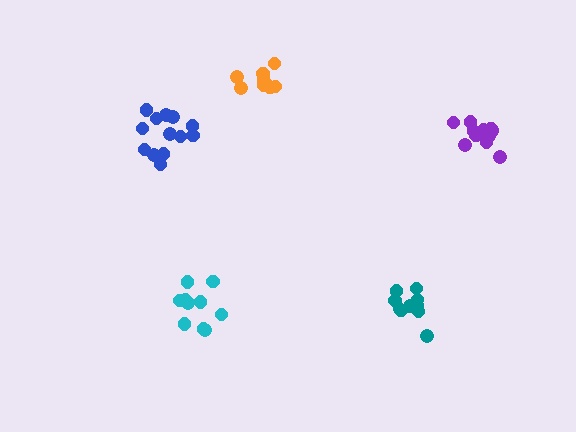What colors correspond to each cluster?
The clusters are colored: purple, orange, teal, blue, cyan.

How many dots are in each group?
Group 1: 12 dots, Group 2: 10 dots, Group 3: 11 dots, Group 4: 13 dots, Group 5: 10 dots (56 total).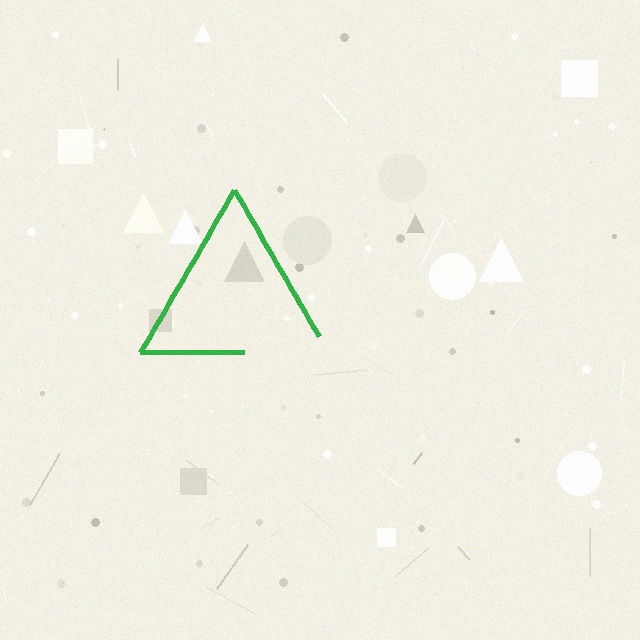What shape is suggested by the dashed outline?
The dashed outline suggests a triangle.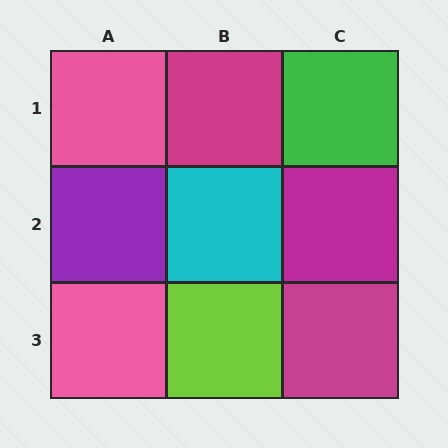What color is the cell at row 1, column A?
Pink.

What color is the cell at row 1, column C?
Green.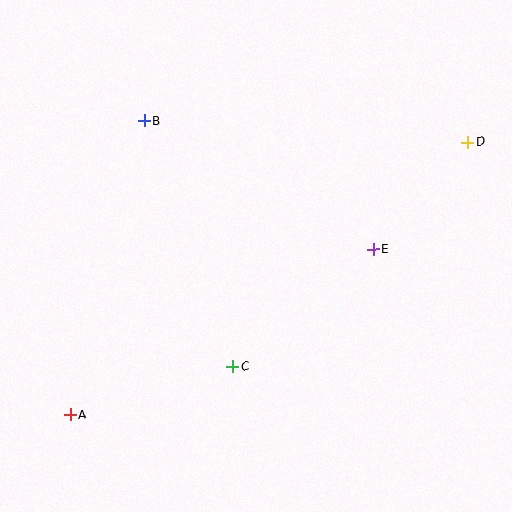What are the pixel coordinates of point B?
Point B is at (144, 121).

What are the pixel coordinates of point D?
Point D is at (468, 142).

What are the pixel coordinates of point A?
Point A is at (70, 415).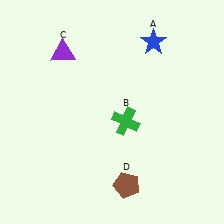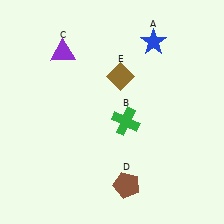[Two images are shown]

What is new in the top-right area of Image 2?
A brown diamond (E) was added in the top-right area of Image 2.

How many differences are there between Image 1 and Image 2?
There is 1 difference between the two images.